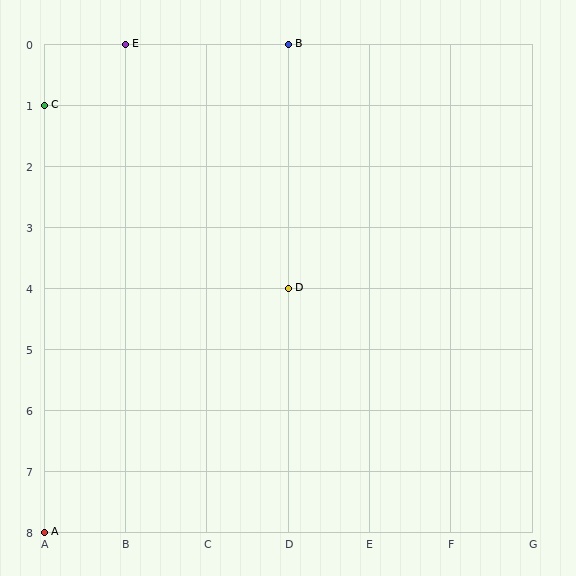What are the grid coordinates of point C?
Point C is at grid coordinates (A, 1).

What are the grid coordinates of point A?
Point A is at grid coordinates (A, 8).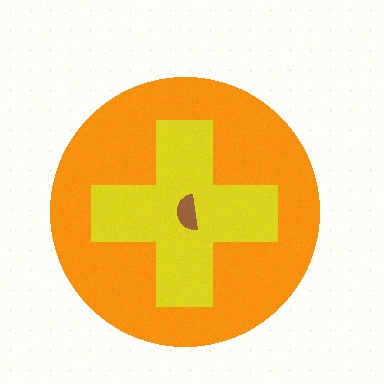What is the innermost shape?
The brown semicircle.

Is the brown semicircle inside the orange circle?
Yes.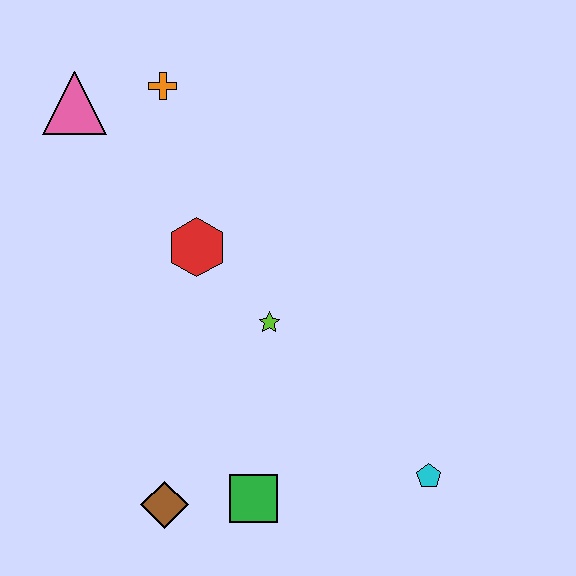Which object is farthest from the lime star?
The pink triangle is farthest from the lime star.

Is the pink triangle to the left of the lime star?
Yes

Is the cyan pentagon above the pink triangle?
No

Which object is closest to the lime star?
The red hexagon is closest to the lime star.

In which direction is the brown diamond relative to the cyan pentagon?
The brown diamond is to the left of the cyan pentagon.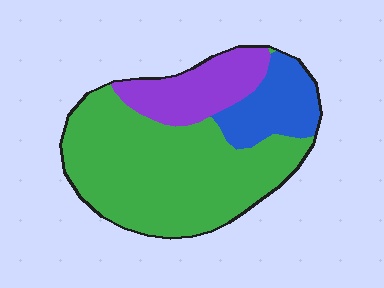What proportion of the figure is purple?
Purple covers 20% of the figure.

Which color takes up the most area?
Green, at roughly 65%.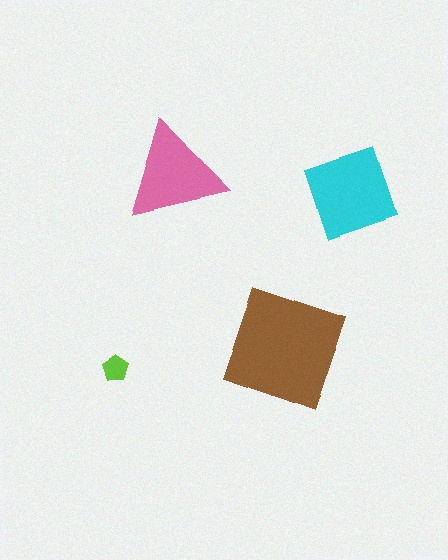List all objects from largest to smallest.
The brown square, the cyan diamond, the pink triangle, the lime pentagon.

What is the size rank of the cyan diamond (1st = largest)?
2nd.